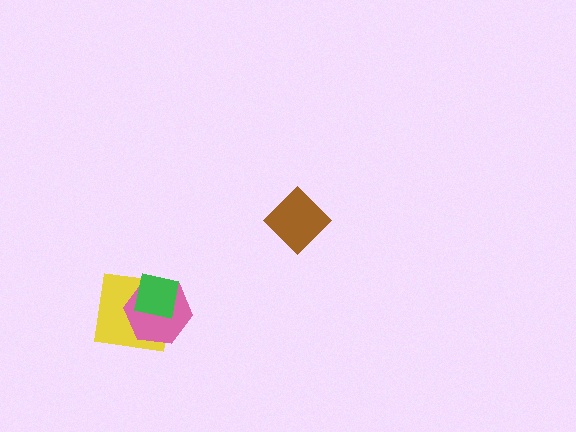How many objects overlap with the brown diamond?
0 objects overlap with the brown diamond.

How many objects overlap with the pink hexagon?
2 objects overlap with the pink hexagon.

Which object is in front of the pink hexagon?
The green square is in front of the pink hexagon.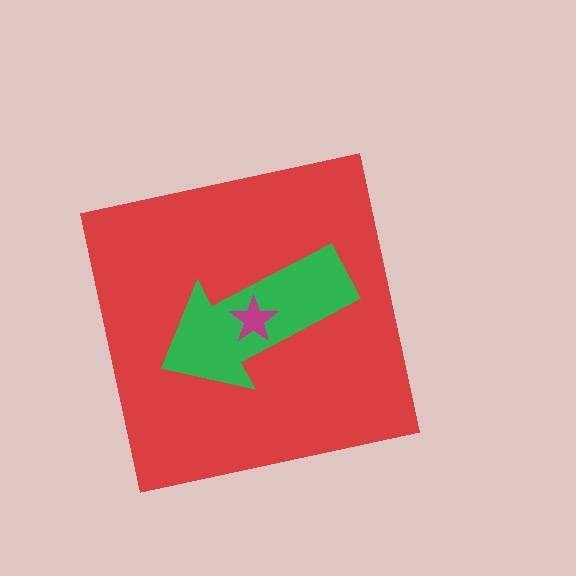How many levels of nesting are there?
3.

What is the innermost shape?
The magenta star.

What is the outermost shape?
The red square.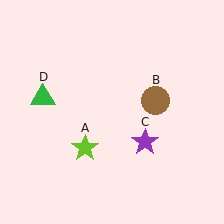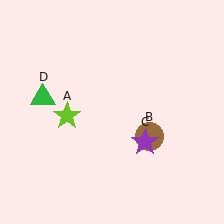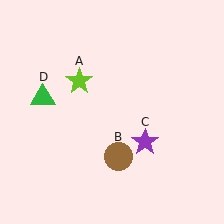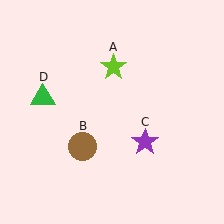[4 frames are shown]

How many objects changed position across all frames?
2 objects changed position: lime star (object A), brown circle (object B).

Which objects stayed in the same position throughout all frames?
Purple star (object C) and green triangle (object D) remained stationary.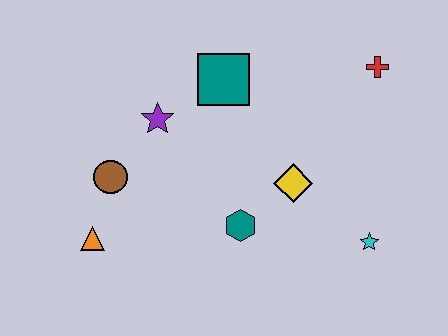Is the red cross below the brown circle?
No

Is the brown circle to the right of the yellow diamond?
No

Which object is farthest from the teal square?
The cyan star is farthest from the teal square.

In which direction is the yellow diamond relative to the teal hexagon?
The yellow diamond is to the right of the teal hexagon.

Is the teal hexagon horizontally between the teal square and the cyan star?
Yes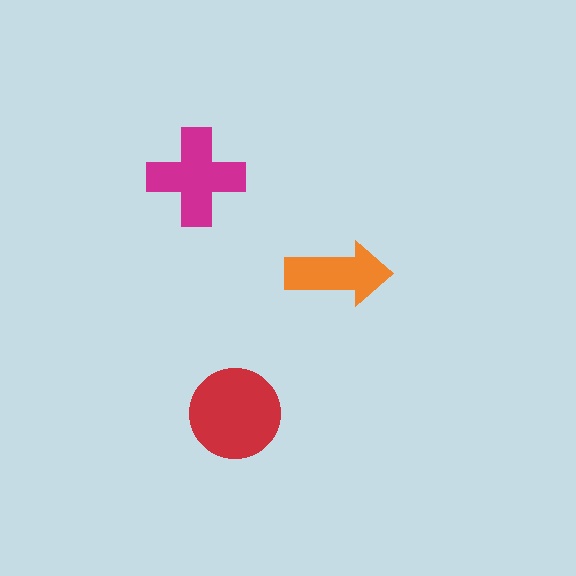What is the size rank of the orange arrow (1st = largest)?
3rd.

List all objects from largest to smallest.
The red circle, the magenta cross, the orange arrow.